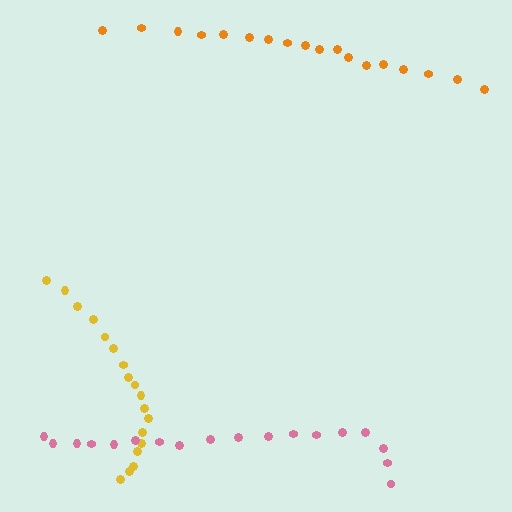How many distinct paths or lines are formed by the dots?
There are 3 distinct paths.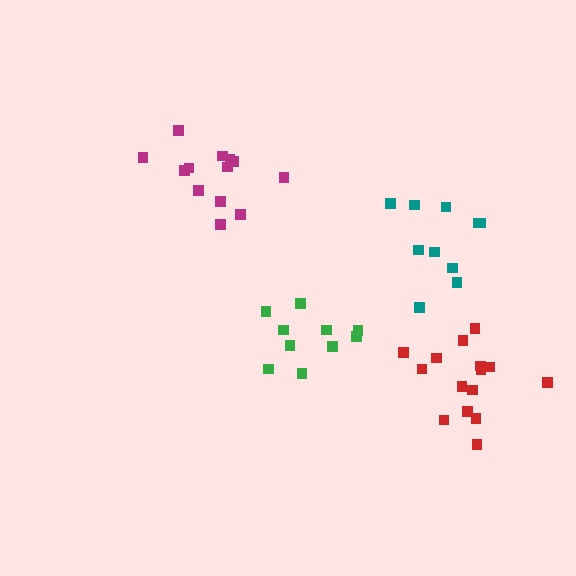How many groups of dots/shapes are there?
There are 4 groups.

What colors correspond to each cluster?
The clusters are colored: red, magenta, teal, green.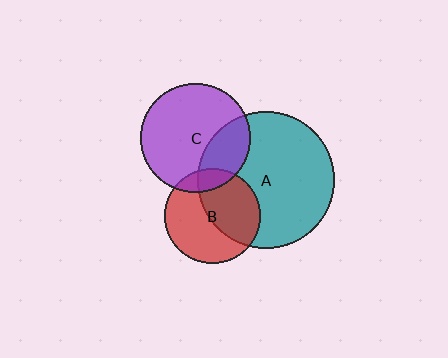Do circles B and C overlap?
Yes.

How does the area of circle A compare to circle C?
Approximately 1.6 times.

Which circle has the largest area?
Circle A (teal).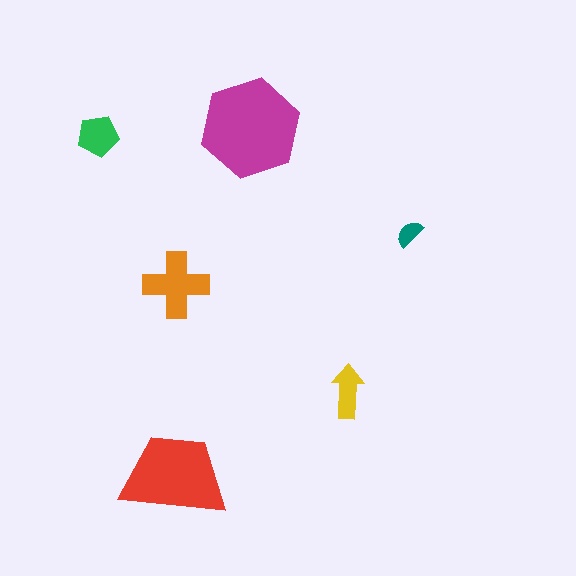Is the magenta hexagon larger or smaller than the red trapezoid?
Larger.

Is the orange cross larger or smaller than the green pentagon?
Larger.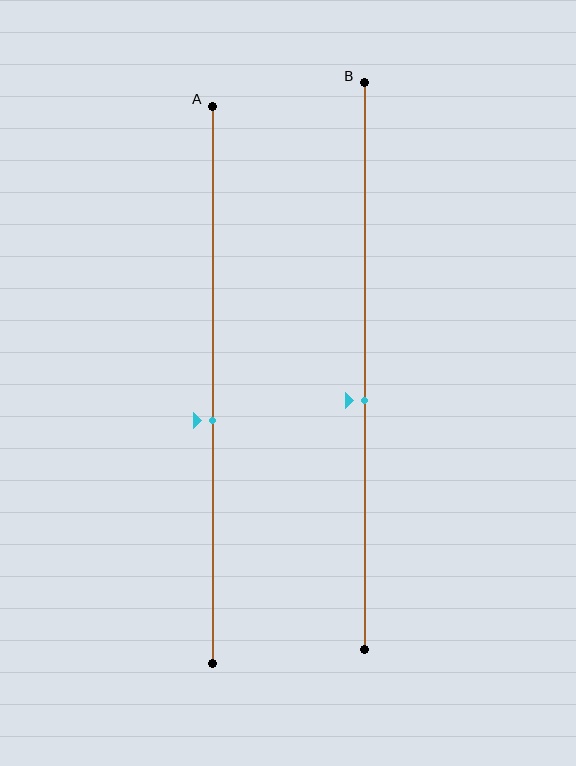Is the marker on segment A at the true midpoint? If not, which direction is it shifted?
No, the marker on segment A is shifted downward by about 6% of the segment length.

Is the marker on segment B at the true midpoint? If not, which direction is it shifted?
No, the marker on segment B is shifted downward by about 6% of the segment length.